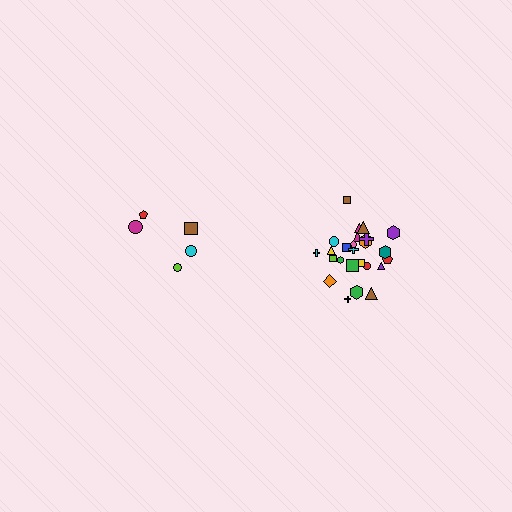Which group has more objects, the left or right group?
The right group.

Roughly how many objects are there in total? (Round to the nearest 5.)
Roughly 30 objects in total.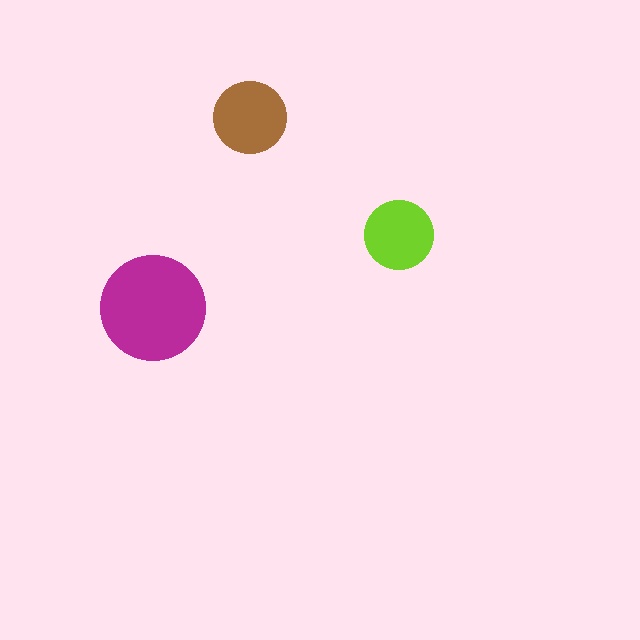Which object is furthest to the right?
The lime circle is rightmost.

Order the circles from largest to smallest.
the magenta one, the brown one, the lime one.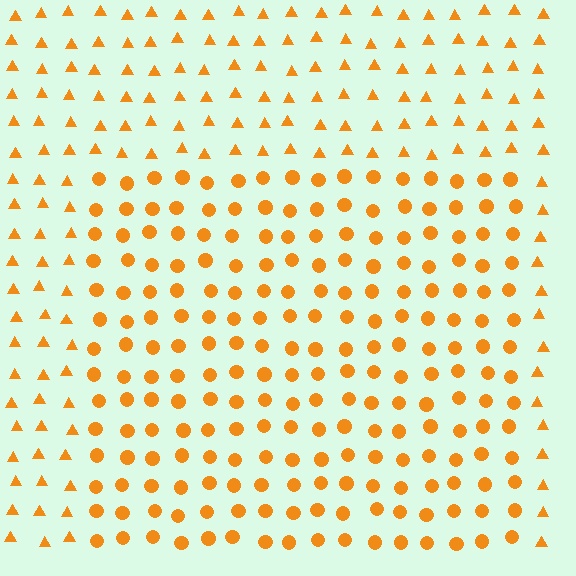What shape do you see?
I see a rectangle.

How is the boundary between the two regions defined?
The boundary is defined by a change in element shape: circles inside vs. triangles outside. All elements share the same color and spacing.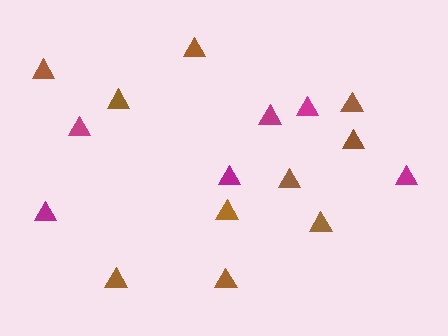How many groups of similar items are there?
There are 2 groups: one group of magenta triangles (6) and one group of brown triangles (10).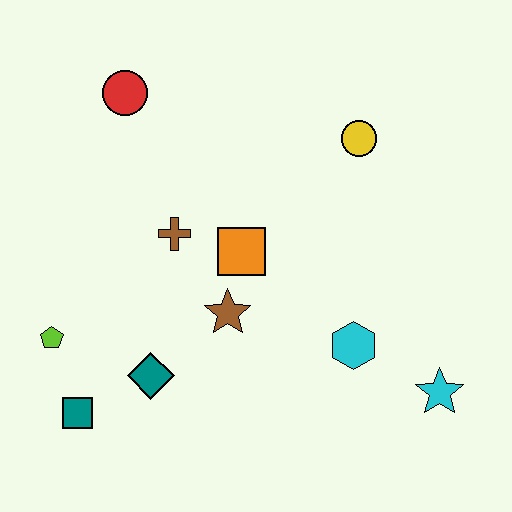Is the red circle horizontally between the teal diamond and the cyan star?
No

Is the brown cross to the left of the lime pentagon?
No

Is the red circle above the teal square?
Yes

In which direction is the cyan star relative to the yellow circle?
The cyan star is below the yellow circle.